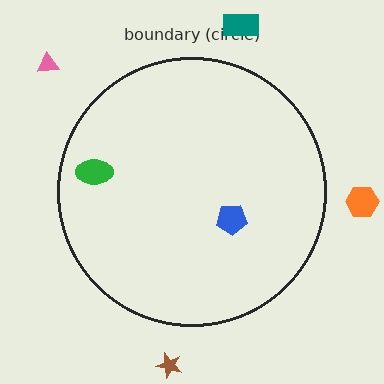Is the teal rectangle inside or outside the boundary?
Outside.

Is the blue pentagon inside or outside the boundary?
Inside.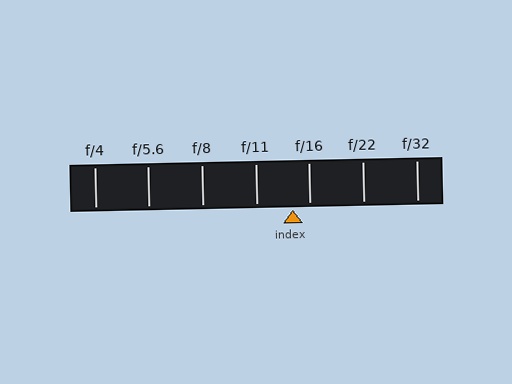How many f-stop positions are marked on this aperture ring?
There are 7 f-stop positions marked.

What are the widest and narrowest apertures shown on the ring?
The widest aperture shown is f/4 and the narrowest is f/32.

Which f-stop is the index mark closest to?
The index mark is closest to f/16.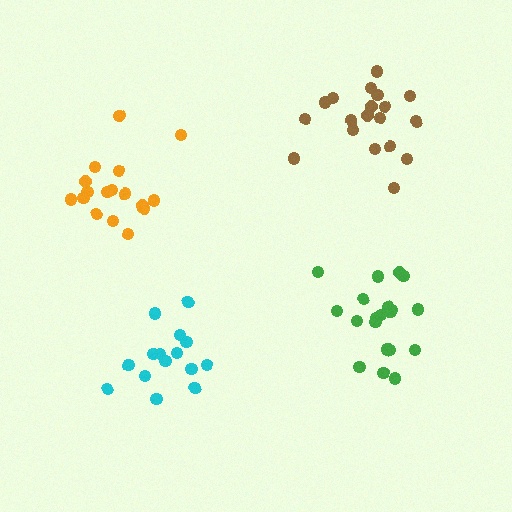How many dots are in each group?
Group 1: 19 dots, Group 2: 17 dots, Group 3: 15 dots, Group 4: 20 dots (71 total).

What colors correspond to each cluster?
The clusters are colored: brown, orange, cyan, green.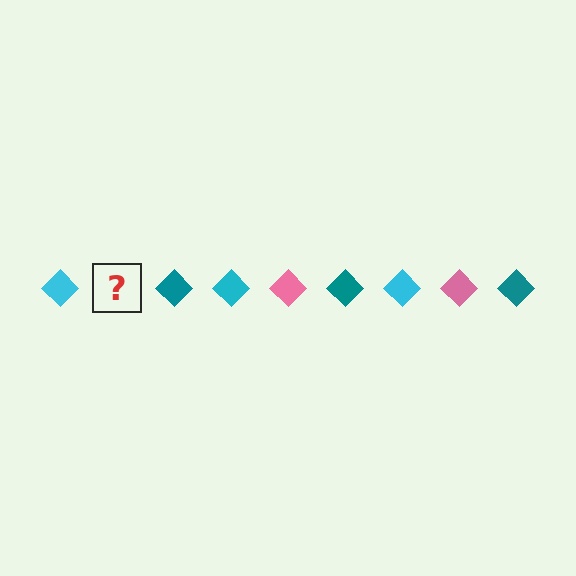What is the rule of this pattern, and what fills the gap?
The rule is that the pattern cycles through cyan, pink, teal diamonds. The gap should be filled with a pink diamond.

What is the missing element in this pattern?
The missing element is a pink diamond.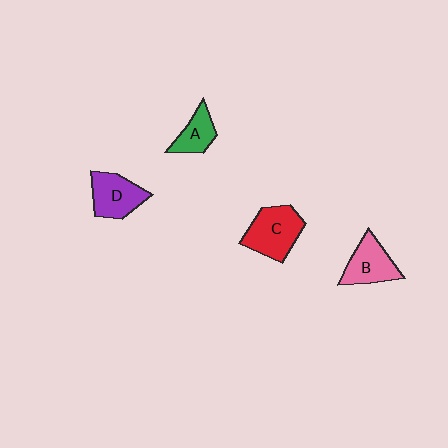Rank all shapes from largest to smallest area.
From largest to smallest: C (red), D (purple), B (pink), A (green).